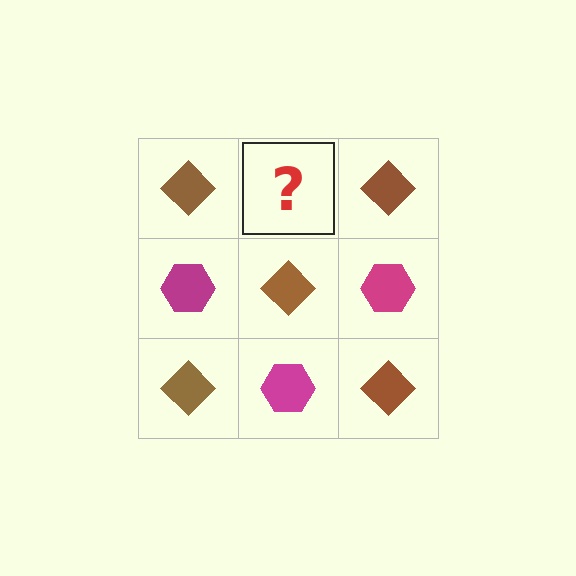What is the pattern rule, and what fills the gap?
The rule is that it alternates brown diamond and magenta hexagon in a checkerboard pattern. The gap should be filled with a magenta hexagon.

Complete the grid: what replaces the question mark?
The question mark should be replaced with a magenta hexagon.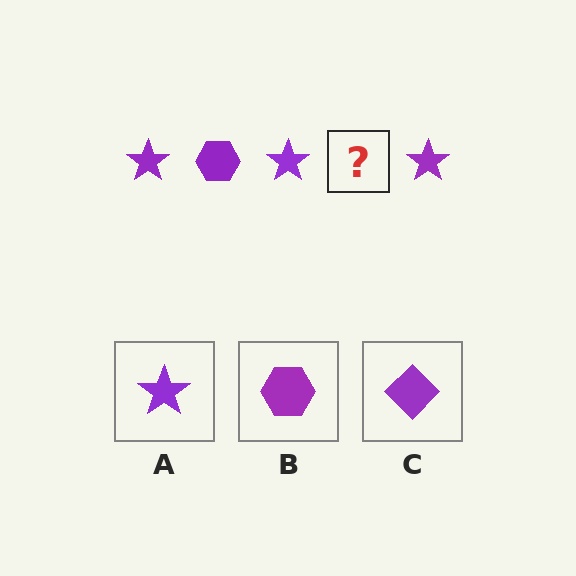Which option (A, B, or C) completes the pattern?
B.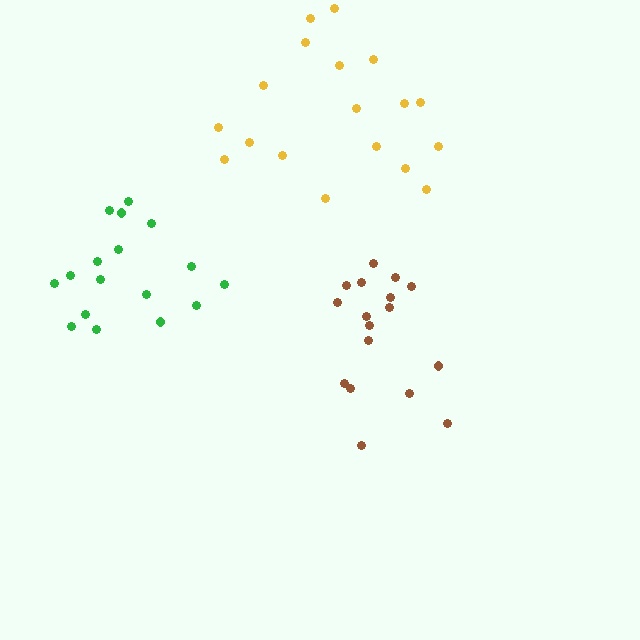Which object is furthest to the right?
The brown cluster is rightmost.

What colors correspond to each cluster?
The clusters are colored: yellow, brown, green.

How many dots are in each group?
Group 1: 18 dots, Group 2: 17 dots, Group 3: 17 dots (52 total).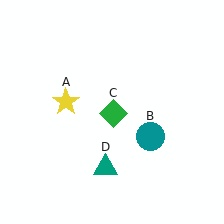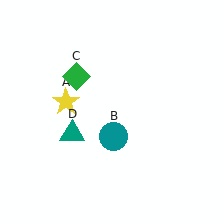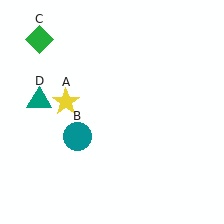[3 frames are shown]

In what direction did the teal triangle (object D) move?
The teal triangle (object D) moved up and to the left.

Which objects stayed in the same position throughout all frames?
Yellow star (object A) remained stationary.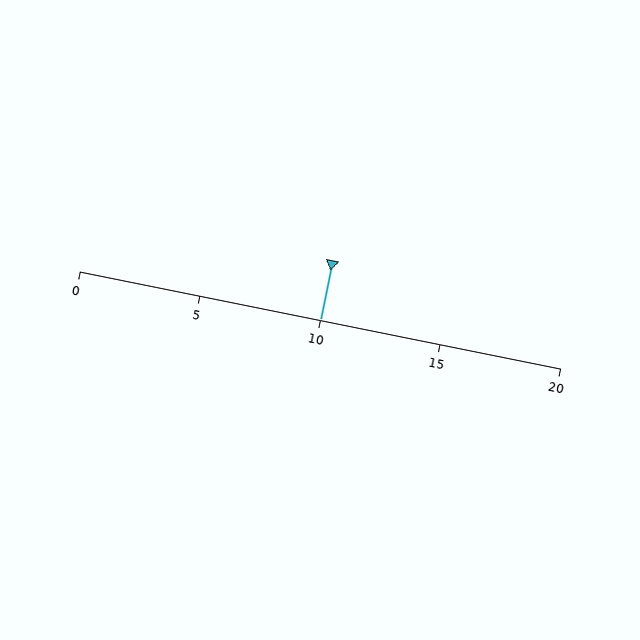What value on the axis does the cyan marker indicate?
The marker indicates approximately 10.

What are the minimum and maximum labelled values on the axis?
The axis runs from 0 to 20.